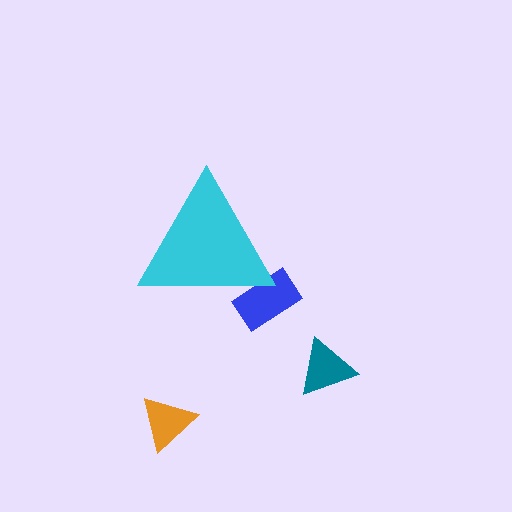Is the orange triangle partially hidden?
No, the orange triangle is fully visible.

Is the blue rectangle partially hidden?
Yes, the blue rectangle is partially hidden behind the cyan triangle.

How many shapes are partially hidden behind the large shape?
1 shape is partially hidden.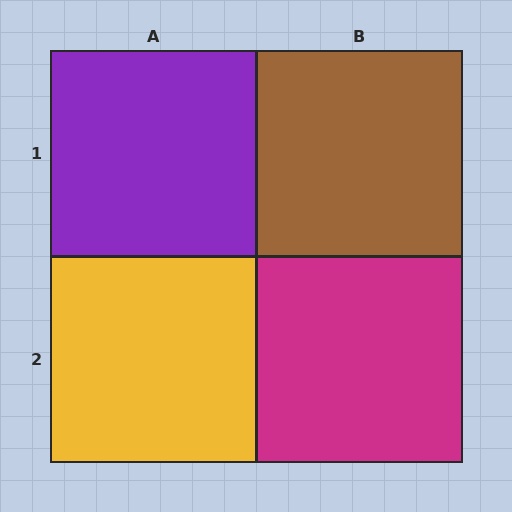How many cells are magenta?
1 cell is magenta.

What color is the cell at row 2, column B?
Magenta.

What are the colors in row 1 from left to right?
Purple, brown.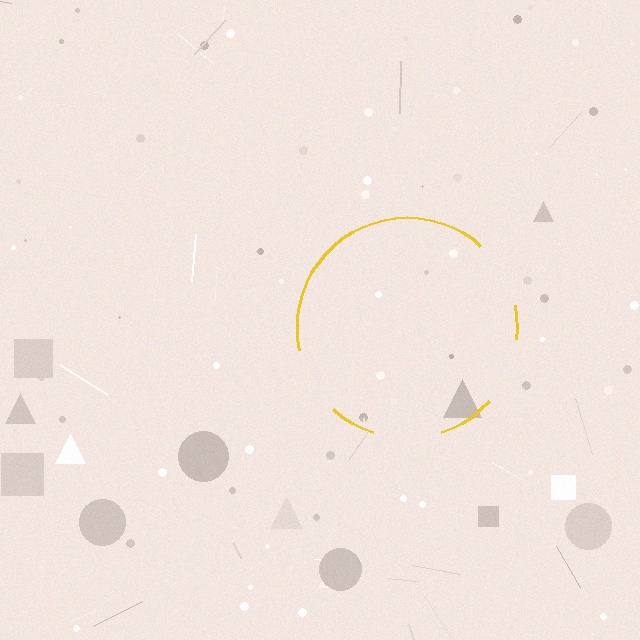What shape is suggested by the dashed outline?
The dashed outline suggests a circle.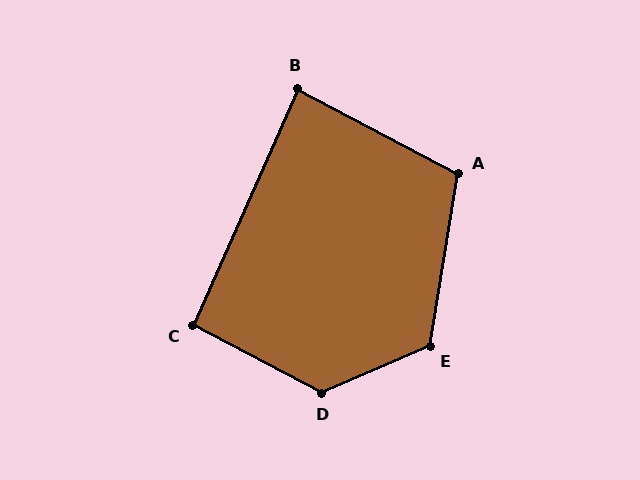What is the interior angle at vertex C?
Approximately 94 degrees (approximately right).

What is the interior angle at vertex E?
Approximately 122 degrees (obtuse).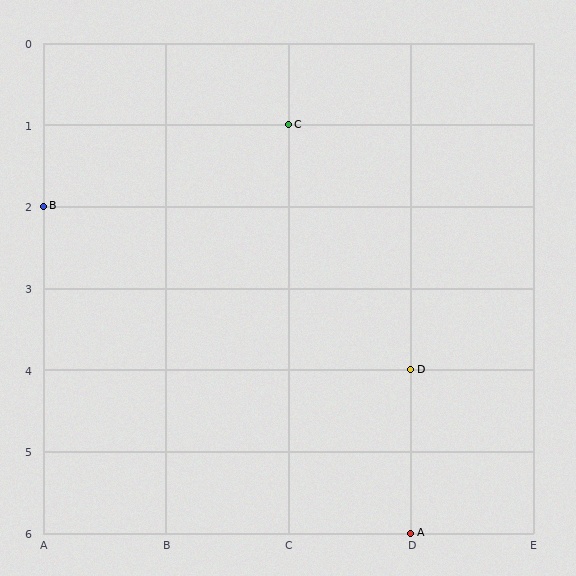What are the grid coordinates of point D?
Point D is at grid coordinates (D, 4).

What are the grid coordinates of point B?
Point B is at grid coordinates (A, 2).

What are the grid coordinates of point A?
Point A is at grid coordinates (D, 6).